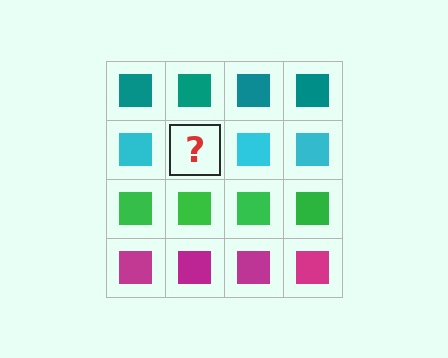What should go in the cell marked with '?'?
The missing cell should contain a cyan square.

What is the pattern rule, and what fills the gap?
The rule is that each row has a consistent color. The gap should be filled with a cyan square.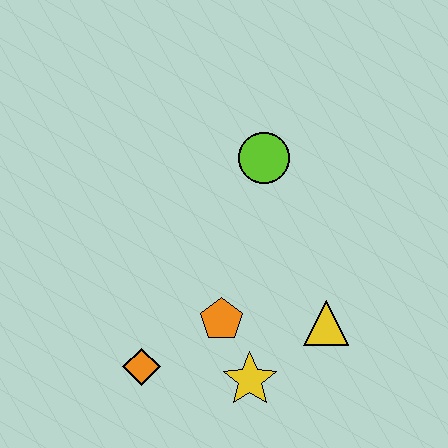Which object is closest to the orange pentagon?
The yellow star is closest to the orange pentagon.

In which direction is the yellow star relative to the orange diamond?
The yellow star is to the right of the orange diamond.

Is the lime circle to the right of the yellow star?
Yes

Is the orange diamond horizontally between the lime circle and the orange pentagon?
No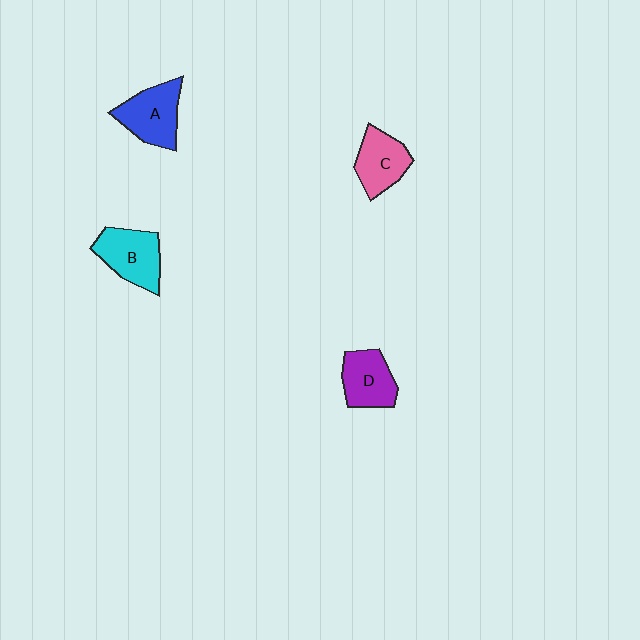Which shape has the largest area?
Shape A (blue).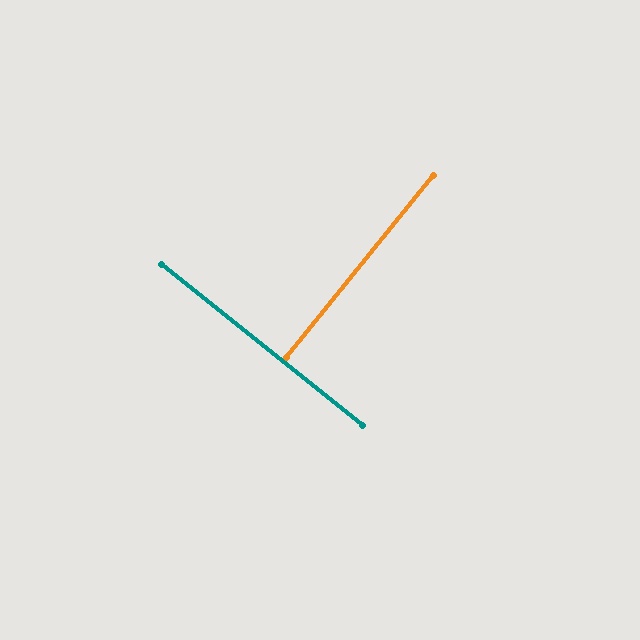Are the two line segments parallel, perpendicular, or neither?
Perpendicular — they meet at approximately 90°.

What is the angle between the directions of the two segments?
Approximately 90 degrees.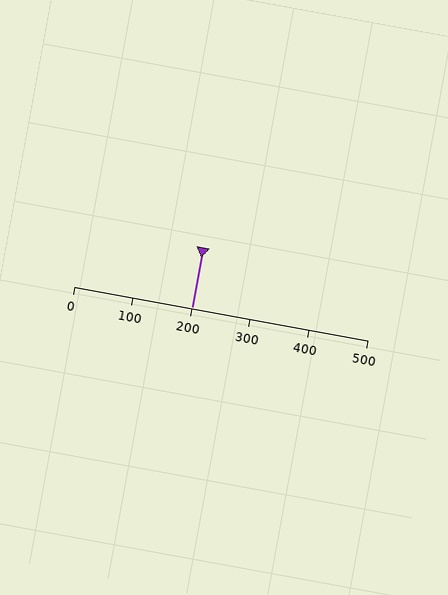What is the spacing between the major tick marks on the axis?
The major ticks are spaced 100 apart.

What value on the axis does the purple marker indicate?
The marker indicates approximately 200.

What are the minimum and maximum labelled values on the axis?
The axis runs from 0 to 500.